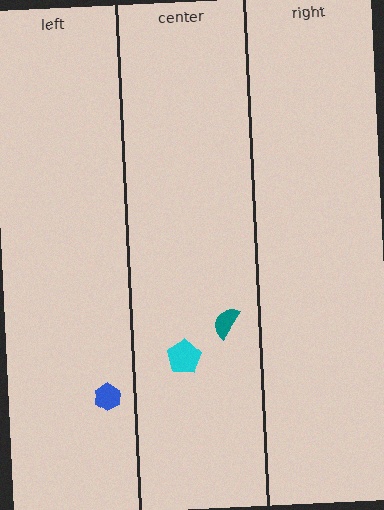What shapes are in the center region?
The cyan pentagon, the teal semicircle.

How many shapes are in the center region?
2.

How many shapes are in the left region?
1.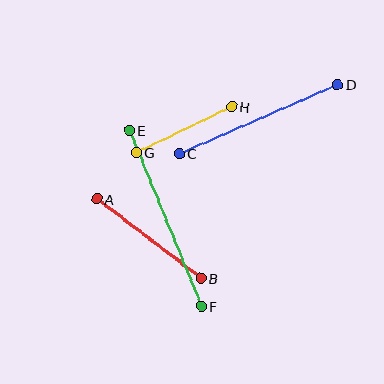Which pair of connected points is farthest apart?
Points E and F are farthest apart.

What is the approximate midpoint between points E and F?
The midpoint is at approximately (165, 218) pixels.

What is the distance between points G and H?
The distance is approximately 106 pixels.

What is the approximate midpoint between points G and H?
The midpoint is at approximately (184, 130) pixels.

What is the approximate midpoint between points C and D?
The midpoint is at approximately (258, 119) pixels.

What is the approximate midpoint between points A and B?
The midpoint is at approximately (149, 238) pixels.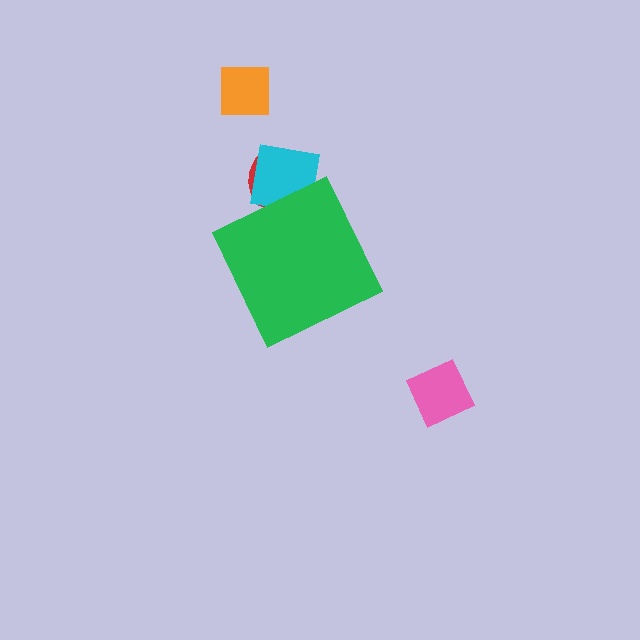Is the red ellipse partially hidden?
Yes, the red ellipse is partially hidden behind the green diamond.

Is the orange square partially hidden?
No, the orange square is fully visible.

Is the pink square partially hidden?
No, the pink square is fully visible.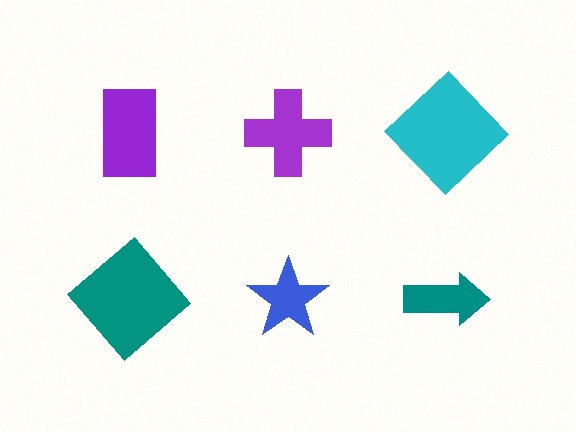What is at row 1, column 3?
A cyan diamond.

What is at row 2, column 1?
A teal diamond.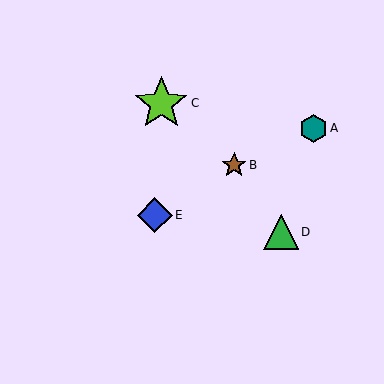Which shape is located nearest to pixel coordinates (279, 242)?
The green triangle (labeled D) at (281, 232) is nearest to that location.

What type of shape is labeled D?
Shape D is a green triangle.